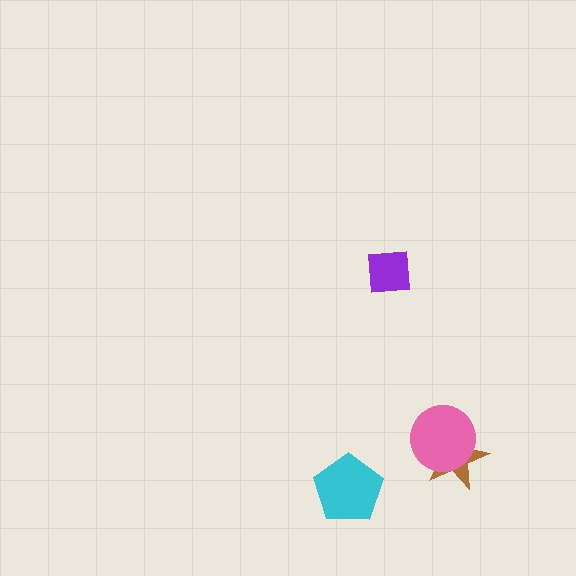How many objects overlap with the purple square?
0 objects overlap with the purple square.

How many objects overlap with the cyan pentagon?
0 objects overlap with the cyan pentagon.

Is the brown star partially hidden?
Yes, it is partially covered by another shape.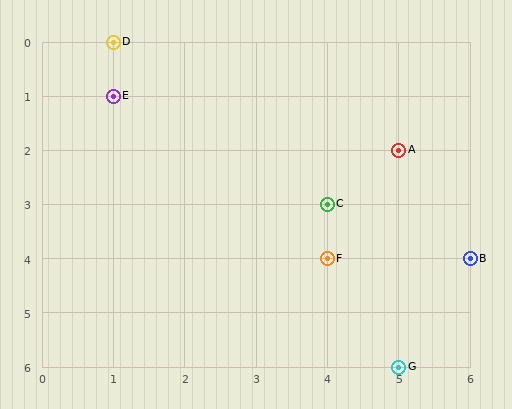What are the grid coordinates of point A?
Point A is at grid coordinates (5, 2).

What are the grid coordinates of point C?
Point C is at grid coordinates (4, 3).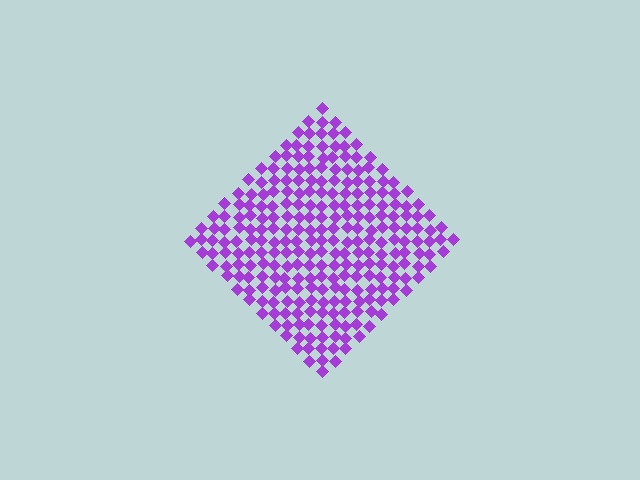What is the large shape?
The large shape is a diamond.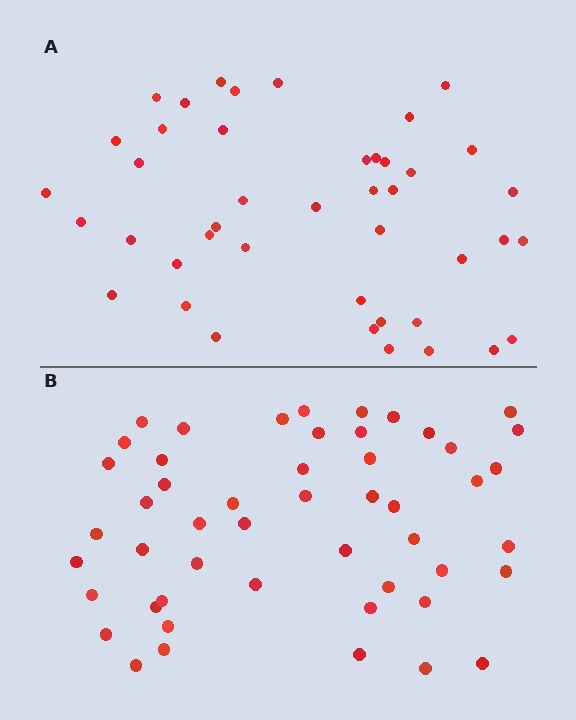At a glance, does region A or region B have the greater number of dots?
Region B (the bottom region) has more dots.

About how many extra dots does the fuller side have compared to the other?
Region B has roughly 8 or so more dots than region A.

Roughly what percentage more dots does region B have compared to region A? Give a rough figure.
About 15% more.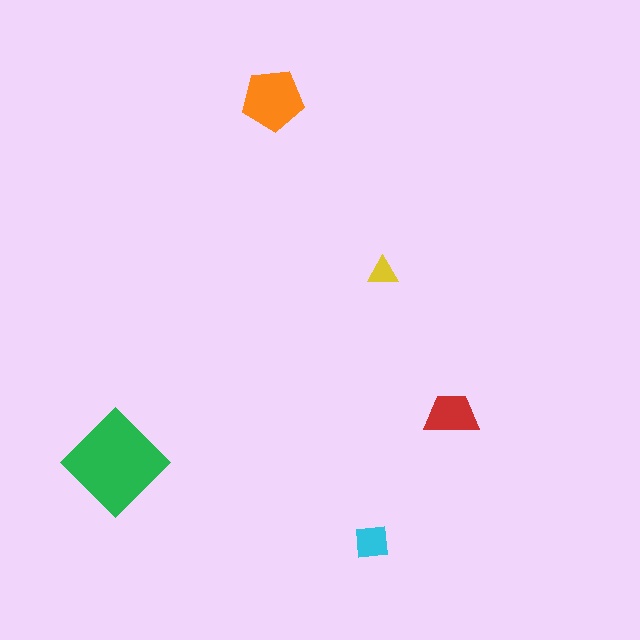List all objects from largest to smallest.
The green diamond, the orange pentagon, the red trapezoid, the cyan square, the yellow triangle.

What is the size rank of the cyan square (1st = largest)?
4th.